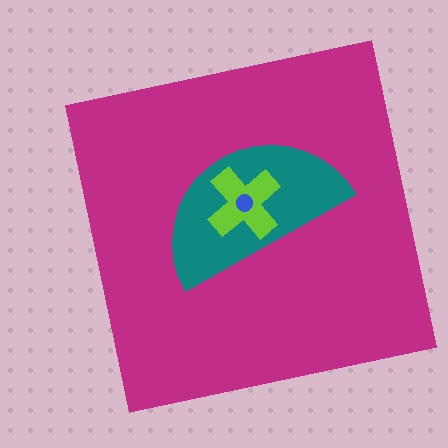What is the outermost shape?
The magenta square.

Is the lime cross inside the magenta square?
Yes.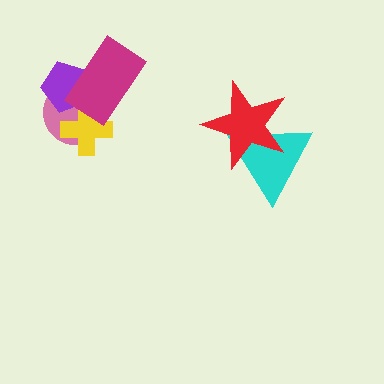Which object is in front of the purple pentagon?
The magenta rectangle is in front of the purple pentagon.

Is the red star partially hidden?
No, no other shape covers it.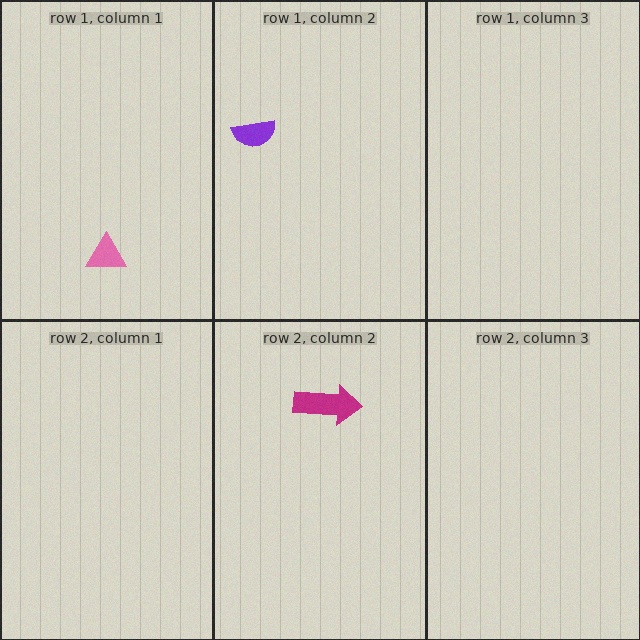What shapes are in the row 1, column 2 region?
The purple semicircle.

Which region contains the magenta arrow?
The row 2, column 2 region.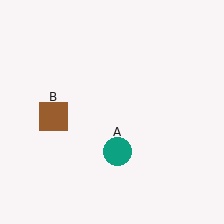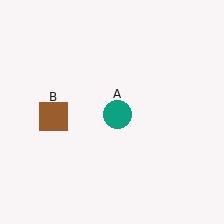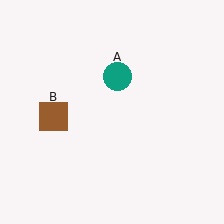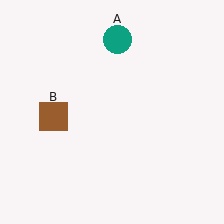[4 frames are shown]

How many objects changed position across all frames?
1 object changed position: teal circle (object A).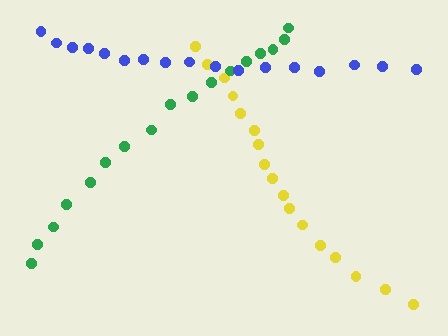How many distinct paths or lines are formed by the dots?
There are 3 distinct paths.